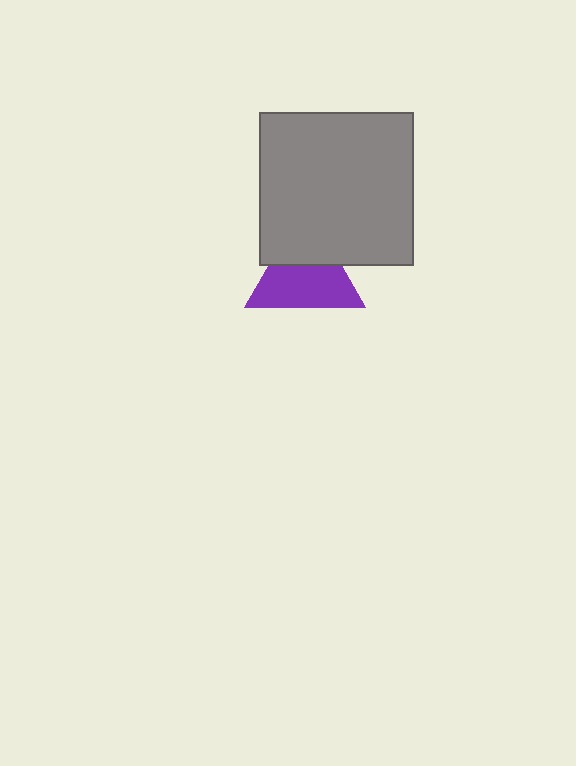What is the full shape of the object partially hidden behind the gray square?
The partially hidden object is a purple triangle.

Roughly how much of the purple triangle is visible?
About half of it is visible (roughly 64%).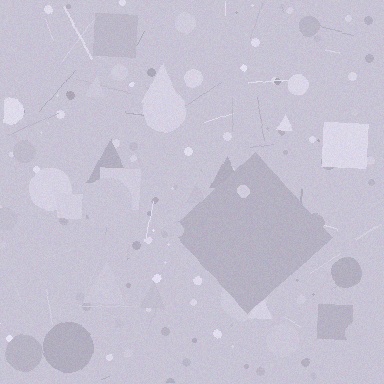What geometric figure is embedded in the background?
A diamond is embedded in the background.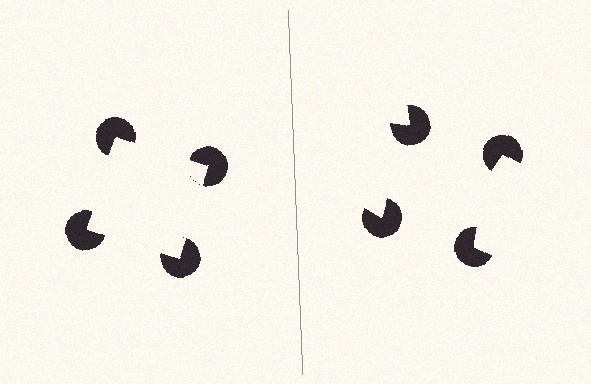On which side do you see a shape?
An illusory square appears on the left side. On the right side the wedge cuts are rotated, so no coherent shape forms.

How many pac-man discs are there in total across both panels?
8 — 4 on each side.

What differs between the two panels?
The pac-man discs are positioned identically on both sides; only the wedge orientations differ. On the left they align to a square; on the right they are misaligned.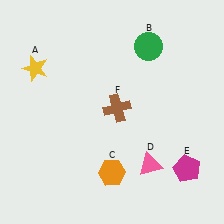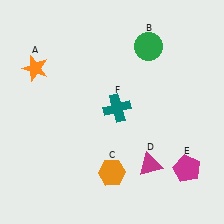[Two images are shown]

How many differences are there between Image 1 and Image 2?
There are 3 differences between the two images.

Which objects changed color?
A changed from yellow to orange. D changed from pink to magenta. F changed from brown to teal.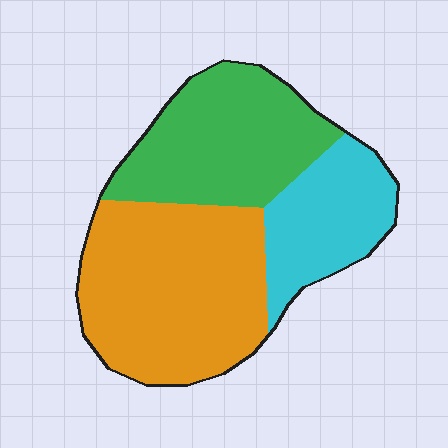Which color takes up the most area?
Orange, at roughly 45%.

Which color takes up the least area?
Cyan, at roughly 20%.